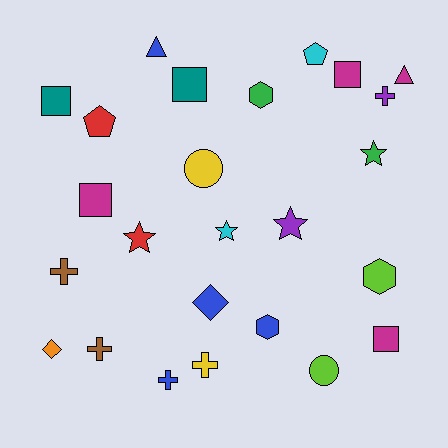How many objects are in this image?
There are 25 objects.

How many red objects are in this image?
There are 2 red objects.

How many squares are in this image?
There are 5 squares.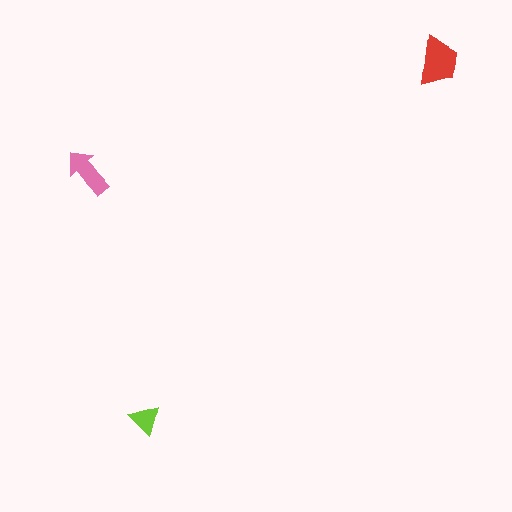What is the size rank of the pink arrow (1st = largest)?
2nd.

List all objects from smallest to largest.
The lime triangle, the pink arrow, the red trapezoid.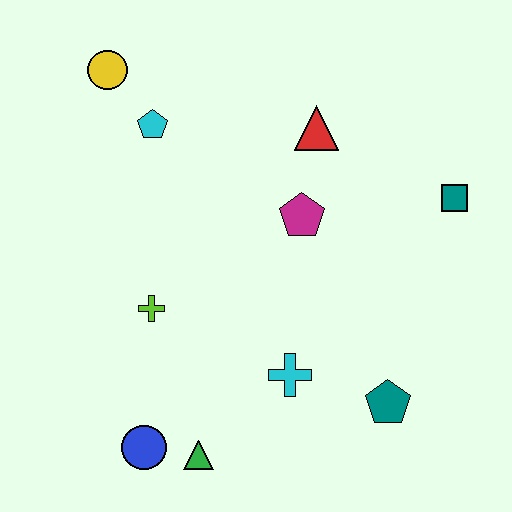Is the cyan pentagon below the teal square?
No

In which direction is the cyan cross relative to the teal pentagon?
The cyan cross is to the left of the teal pentagon.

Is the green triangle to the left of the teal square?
Yes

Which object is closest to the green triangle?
The blue circle is closest to the green triangle.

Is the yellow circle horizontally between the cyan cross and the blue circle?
No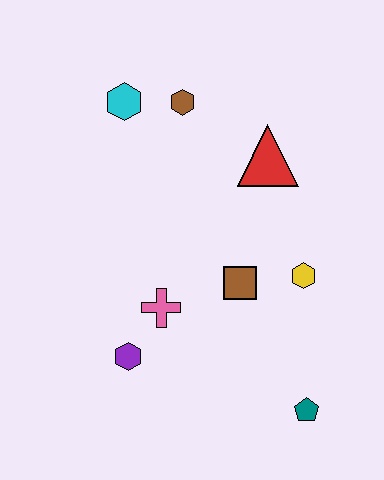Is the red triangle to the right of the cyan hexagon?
Yes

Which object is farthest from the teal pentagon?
The cyan hexagon is farthest from the teal pentagon.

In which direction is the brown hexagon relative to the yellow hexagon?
The brown hexagon is above the yellow hexagon.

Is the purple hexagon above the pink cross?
No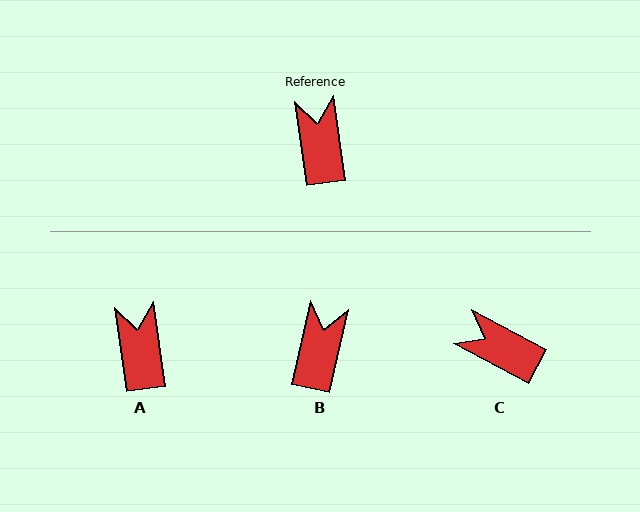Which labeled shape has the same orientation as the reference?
A.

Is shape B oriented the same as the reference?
No, it is off by about 21 degrees.